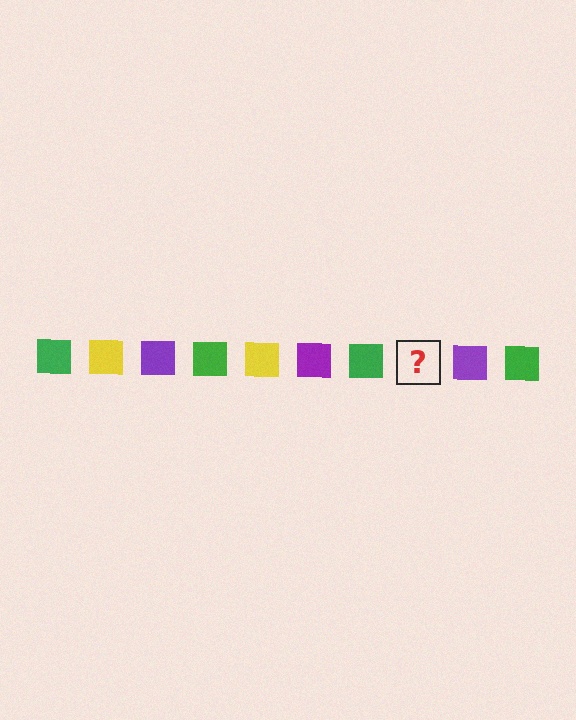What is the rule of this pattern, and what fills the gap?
The rule is that the pattern cycles through green, yellow, purple squares. The gap should be filled with a yellow square.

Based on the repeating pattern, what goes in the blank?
The blank should be a yellow square.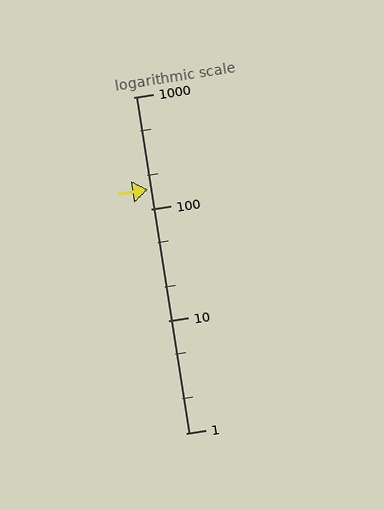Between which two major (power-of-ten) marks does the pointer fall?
The pointer is between 100 and 1000.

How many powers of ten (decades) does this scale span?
The scale spans 3 decades, from 1 to 1000.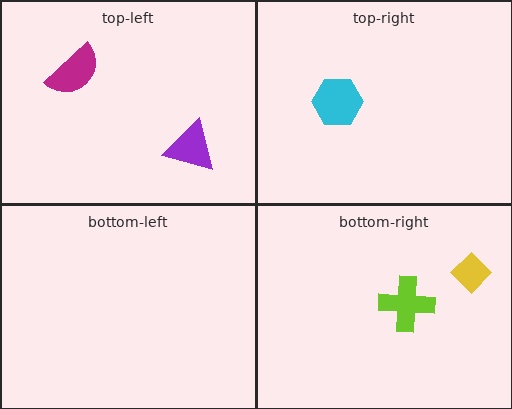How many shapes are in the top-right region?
1.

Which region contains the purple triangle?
The top-left region.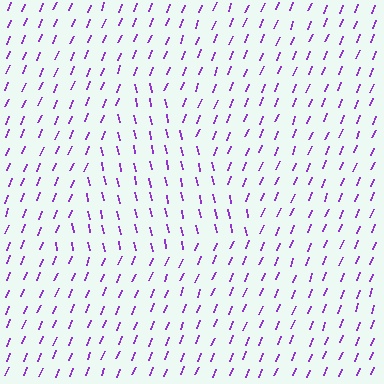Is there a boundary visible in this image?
Yes, there is a texture boundary formed by a change in line orientation.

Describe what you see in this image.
The image is filled with small purple line segments. A triangle region in the image has lines oriented differently from the surrounding lines, creating a visible texture boundary.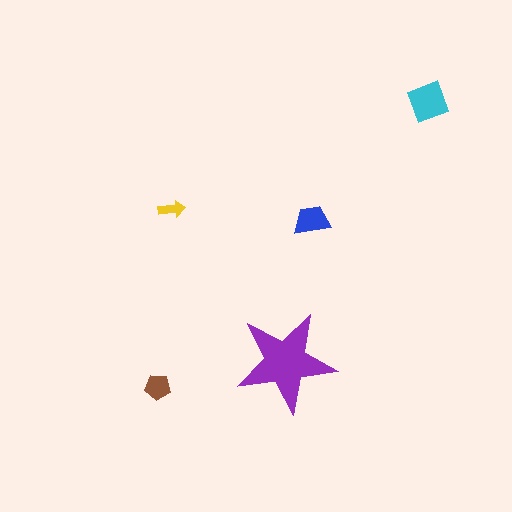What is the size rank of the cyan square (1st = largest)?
2nd.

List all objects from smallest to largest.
The yellow arrow, the brown pentagon, the blue trapezoid, the cyan square, the purple star.